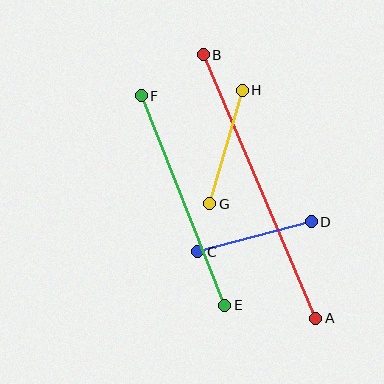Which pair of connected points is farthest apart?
Points A and B are farthest apart.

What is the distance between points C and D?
The distance is approximately 117 pixels.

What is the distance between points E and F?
The distance is approximately 226 pixels.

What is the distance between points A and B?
The distance is approximately 286 pixels.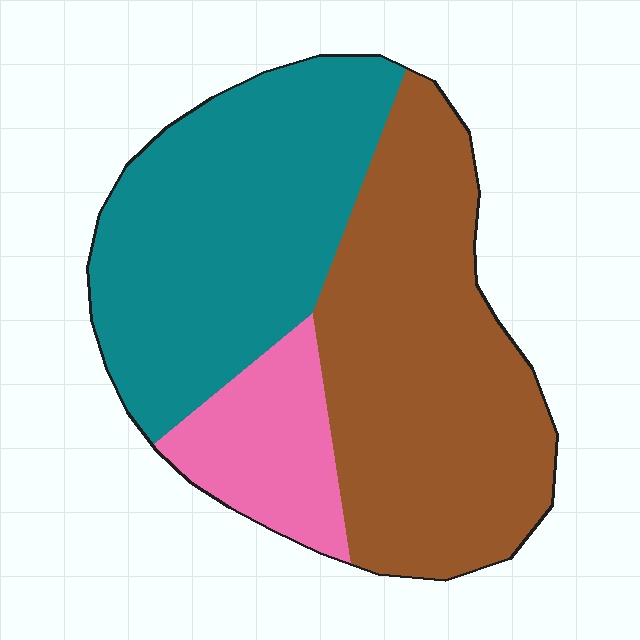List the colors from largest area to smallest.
From largest to smallest: brown, teal, pink.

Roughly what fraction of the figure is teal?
Teal takes up about two fifths (2/5) of the figure.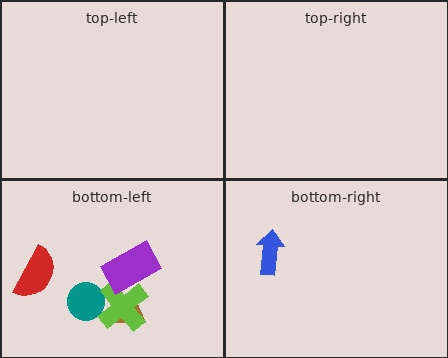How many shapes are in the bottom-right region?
1.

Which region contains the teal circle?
The bottom-left region.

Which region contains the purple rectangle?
The bottom-left region.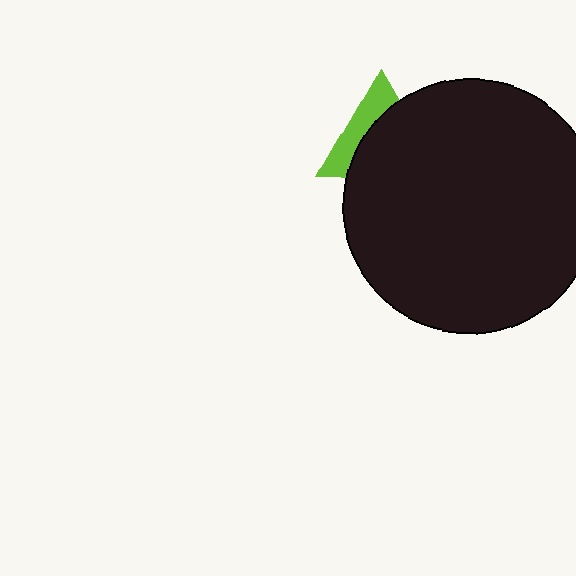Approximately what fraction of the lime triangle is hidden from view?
Roughly 62% of the lime triangle is hidden behind the black circle.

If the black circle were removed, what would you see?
You would see the complete lime triangle.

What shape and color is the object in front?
The object in front is a black circle.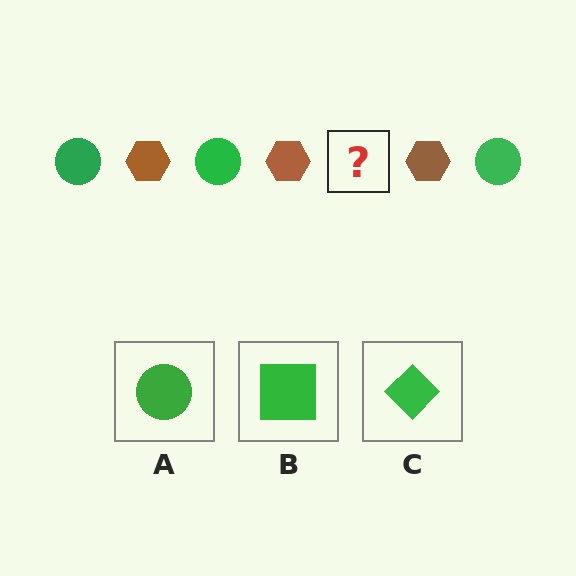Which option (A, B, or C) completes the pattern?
A.